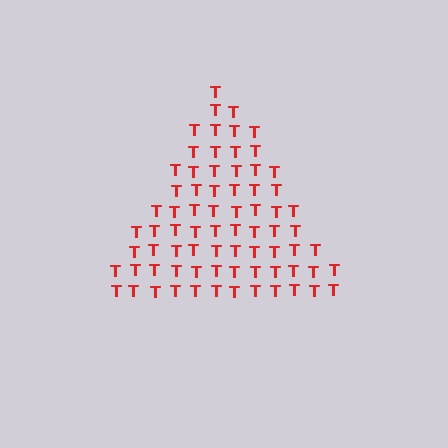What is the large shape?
The large shape is a triangle.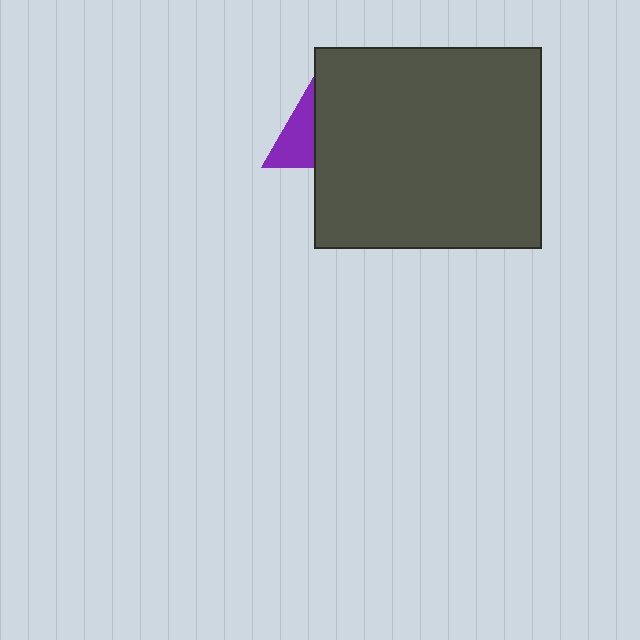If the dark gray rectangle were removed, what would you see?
You would see the complete purple triangle.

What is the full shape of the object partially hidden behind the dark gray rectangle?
The partially hidden object is a purple triangle.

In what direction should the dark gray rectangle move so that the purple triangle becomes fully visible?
The dark gray rectangle should move right. That is the shortest direction to clear the overlap and leave the purple triangle fully visible.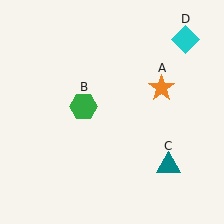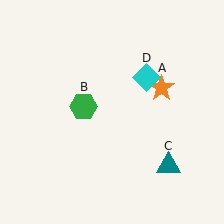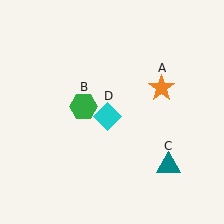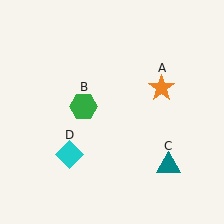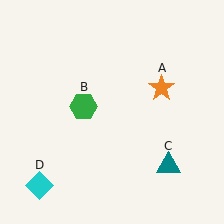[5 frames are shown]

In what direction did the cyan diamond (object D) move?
The cyan diamond (object D) moved down and to the left.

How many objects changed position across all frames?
1 object changed position: cyan diamond (object D).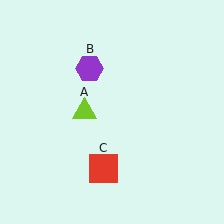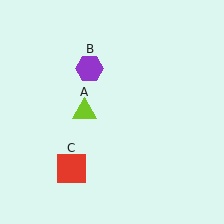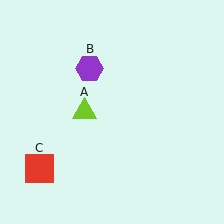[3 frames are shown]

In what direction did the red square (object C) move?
The red square (object C) moved left.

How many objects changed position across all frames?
1 object changed position: red square (object C).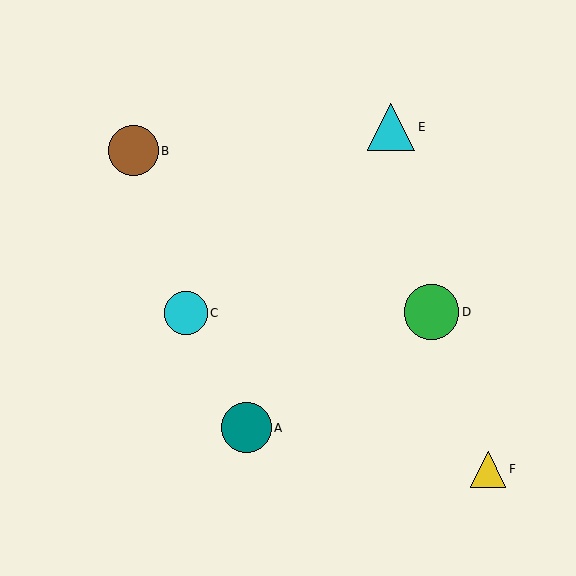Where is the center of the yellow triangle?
The center of the yellow triangle is at (488, 469).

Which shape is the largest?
The green circle (labeled D) is the largest.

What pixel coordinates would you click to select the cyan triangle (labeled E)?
Click at (391, 127) to select the cyan triangle E.